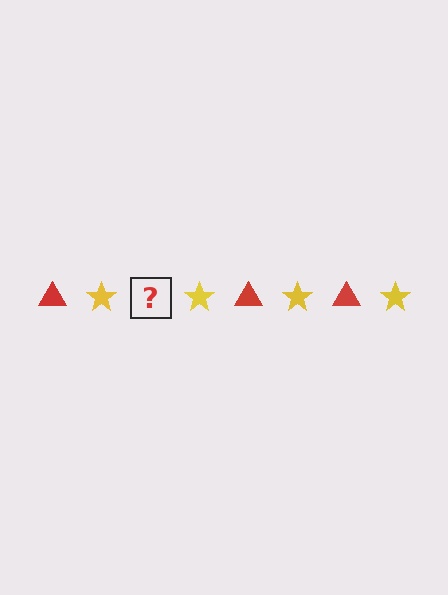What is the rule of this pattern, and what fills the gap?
The rule is that the pattern alternates between red triangle and yellow star. The gap should be filled with a red triangle.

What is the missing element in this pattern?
The missing element is a red triangle.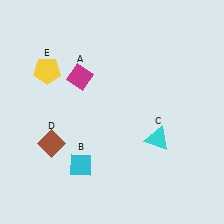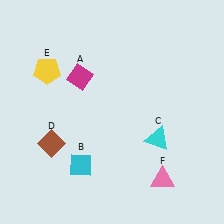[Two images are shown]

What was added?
A pink triangle (F) was added in Image 2.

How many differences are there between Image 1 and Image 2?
There is 1 difference between the two images.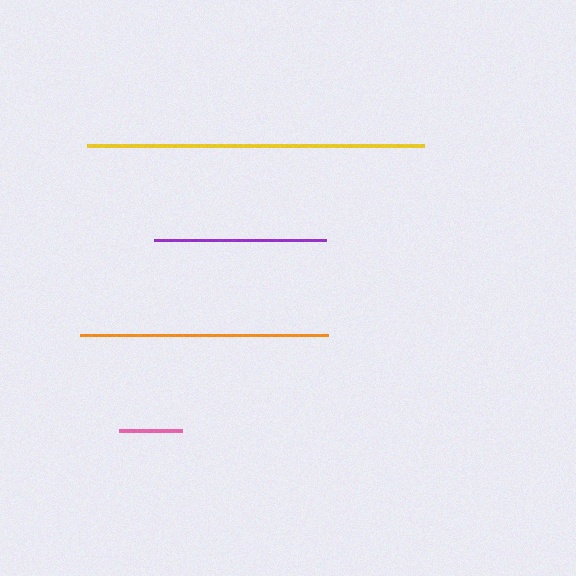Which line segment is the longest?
The yellow line is the longest at approximately 337 pixels.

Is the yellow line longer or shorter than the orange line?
The yellow line is longer than the orange line.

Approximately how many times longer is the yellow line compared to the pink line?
The yellow line is approximately 5.4 times the length of the pink line.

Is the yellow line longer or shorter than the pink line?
The yellow line is longer than the pink line.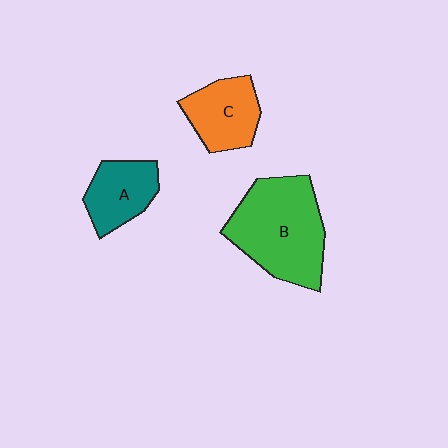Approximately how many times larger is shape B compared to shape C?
Approximately 1.8 times.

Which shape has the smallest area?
Shape A (teal).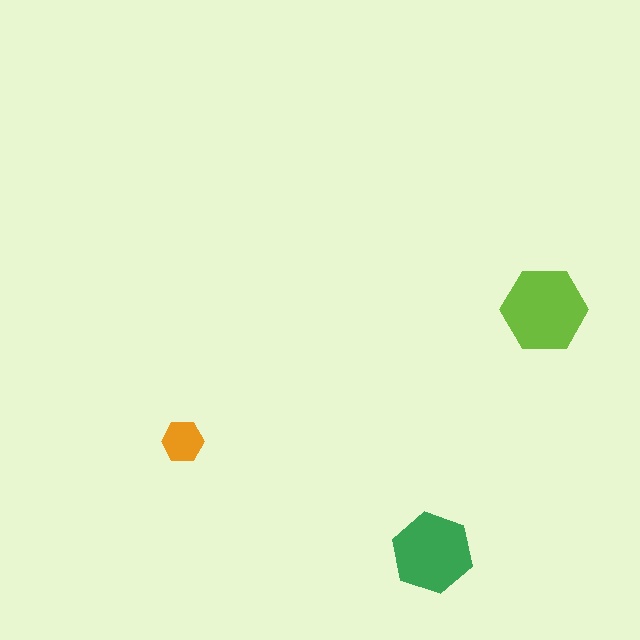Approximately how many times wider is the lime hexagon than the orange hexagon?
About 2 times wider.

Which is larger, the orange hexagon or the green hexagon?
The green one.